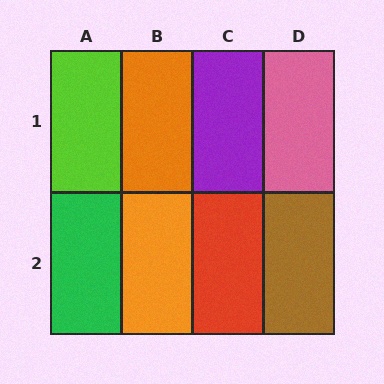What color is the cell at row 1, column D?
Pink.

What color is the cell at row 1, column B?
Orange.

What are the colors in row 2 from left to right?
Green, orange, red, brown.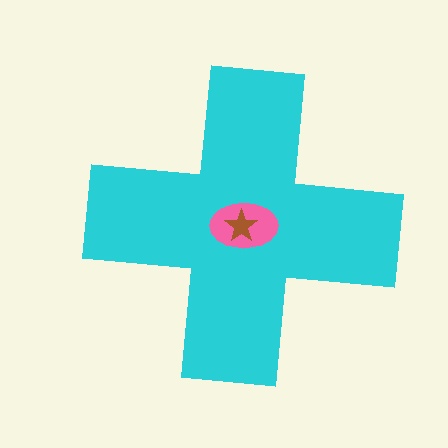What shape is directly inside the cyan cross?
The pink ellipse.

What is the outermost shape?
The cyan cross.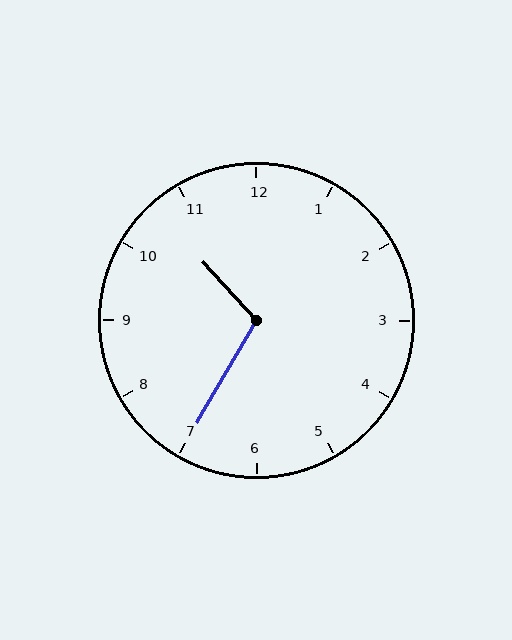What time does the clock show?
10:35.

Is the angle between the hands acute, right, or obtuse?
It is obtuse.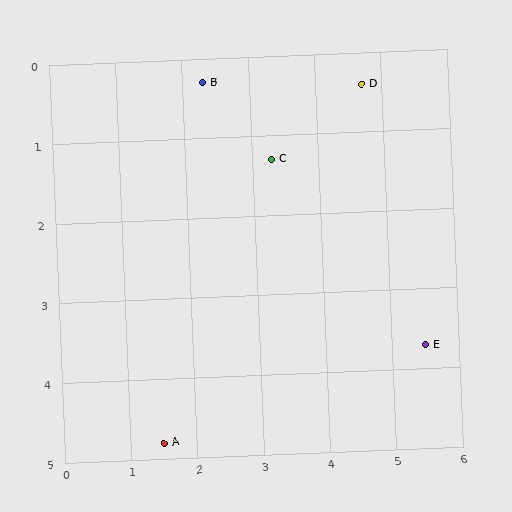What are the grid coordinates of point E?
Point E is at approximately (5.5, 3.7).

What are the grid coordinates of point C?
Point C is at approximately (3.3, 1.3).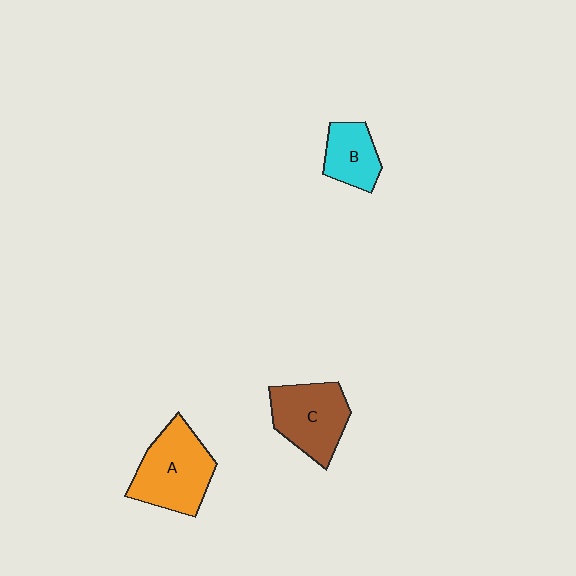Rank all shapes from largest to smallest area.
From largest to smallest: A (orange), C (brown), B (cyan).